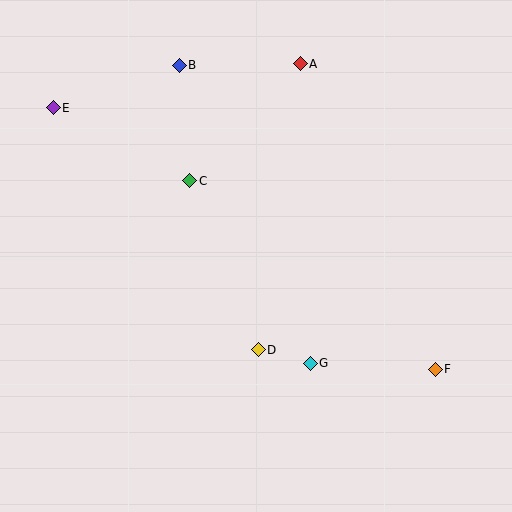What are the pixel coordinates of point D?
Point D is at (258, 350).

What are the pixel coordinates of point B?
Point B is at (179, 65).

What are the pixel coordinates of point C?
Point C is at (190, 181).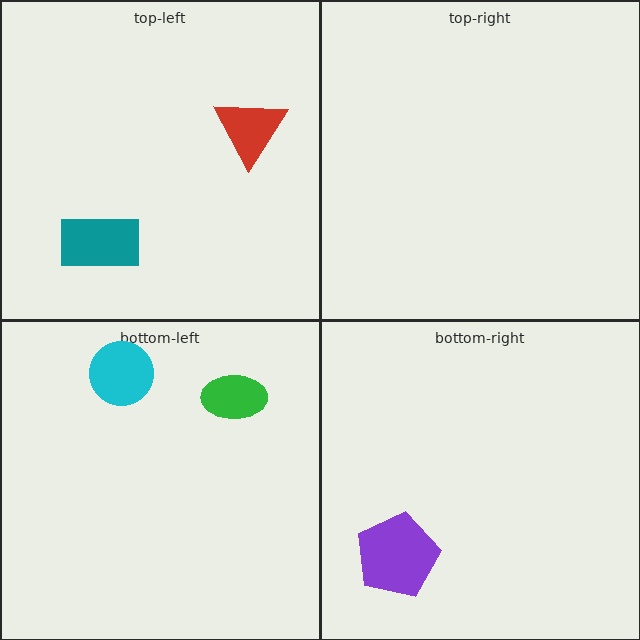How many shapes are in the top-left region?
2.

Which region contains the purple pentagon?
The bottom-right region.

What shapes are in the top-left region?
The red triangle, the teal rectangle.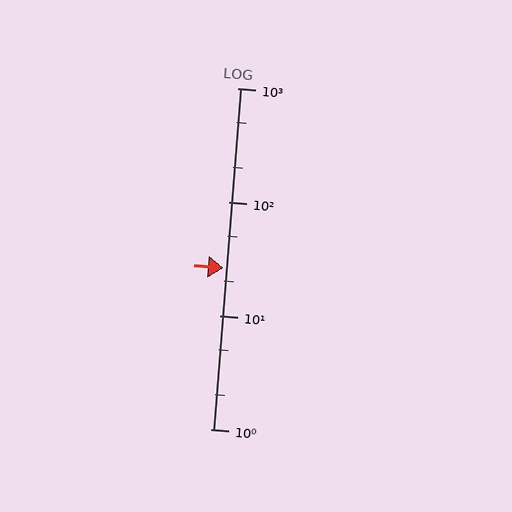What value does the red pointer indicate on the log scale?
The pointer indicates approximately 26.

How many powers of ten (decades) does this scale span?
The scale spans 3 decades, from 1 to 1000.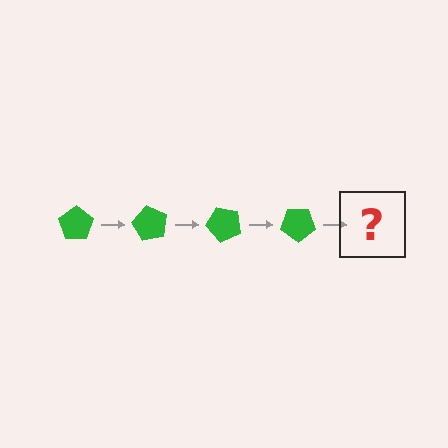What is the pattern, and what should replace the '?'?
The pattern is that the pentagon rotates 60 degrees each step. The '?' should be a green pentagon rotated 240 degrees.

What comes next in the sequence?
The next element should be a green pentagon rotated 240 degrees.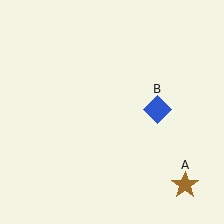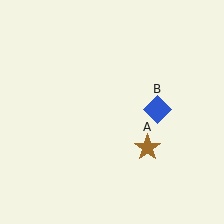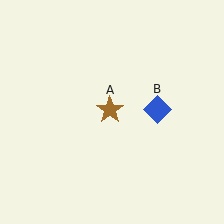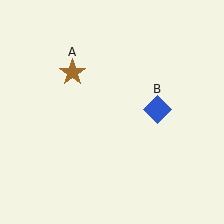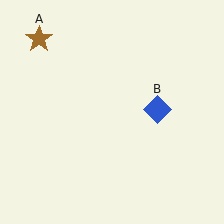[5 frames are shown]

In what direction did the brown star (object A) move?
The brown star (object A) moved up and to the left.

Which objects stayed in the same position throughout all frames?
Blue diamond (object B) remained stationary.